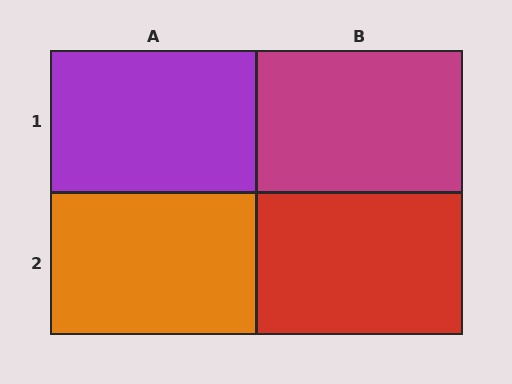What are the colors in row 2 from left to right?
Orange, red.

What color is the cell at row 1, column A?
Purple.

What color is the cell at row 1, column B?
Magenta.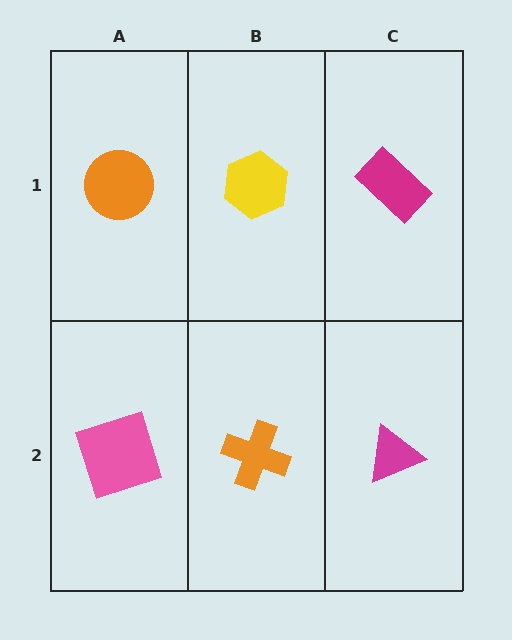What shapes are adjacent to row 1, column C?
A magenta triangle (row 2, column C), a yellow hexagon (row 1, column B).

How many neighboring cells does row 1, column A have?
2.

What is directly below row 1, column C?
A magenta triangle.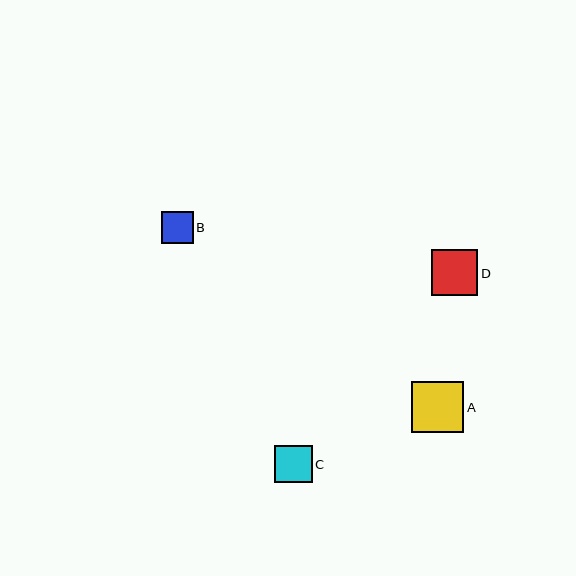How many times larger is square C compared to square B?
Square C is approximately 1.2 times the size of square B.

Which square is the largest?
Square A is the largest with a size of approximately 52 pixels.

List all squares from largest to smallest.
From largest to smallest: A, D, C, B.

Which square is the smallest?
Square B is the smallest with a size of approximately 32 pixels.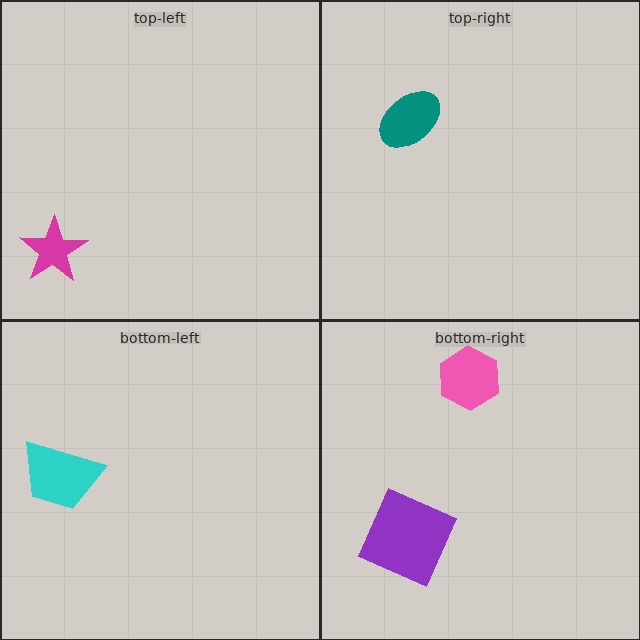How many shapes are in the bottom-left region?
1.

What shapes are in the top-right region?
The teal ellipse.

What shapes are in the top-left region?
The magenta star.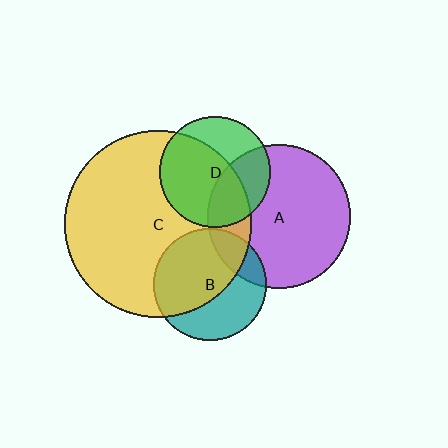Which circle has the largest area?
Circle C (yellow).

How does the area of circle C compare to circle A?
Approximately 1.7 times.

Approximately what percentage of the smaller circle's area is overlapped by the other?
Approximately 20%.